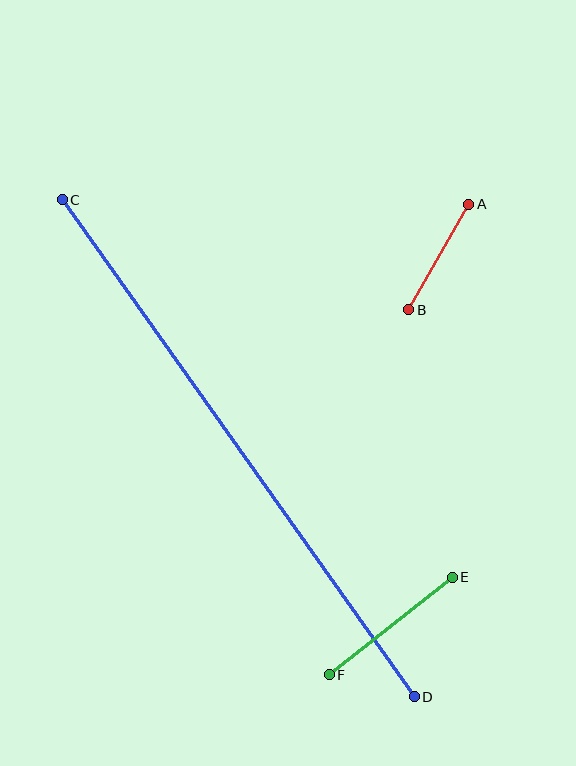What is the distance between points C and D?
The distance is approximately 609 pixels.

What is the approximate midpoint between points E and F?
The midpoint is at approximately (391, 626) pixels.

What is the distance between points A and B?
The distance is approximately 121 pixels.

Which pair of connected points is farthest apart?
Points C and D are farthest apart.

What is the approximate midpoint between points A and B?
The midpoint is at approximately (439, 257) pixels.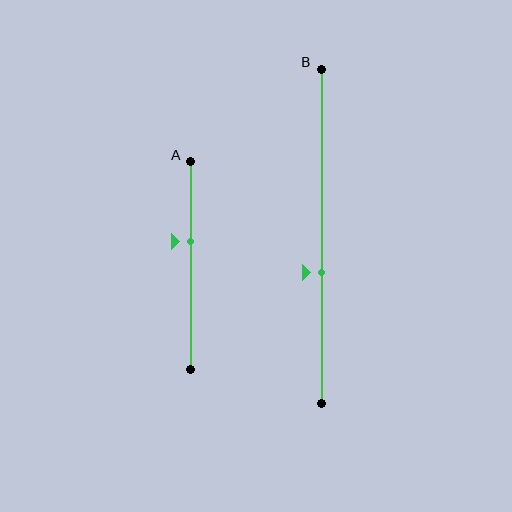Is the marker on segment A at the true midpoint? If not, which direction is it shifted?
No, the marker on segment A is shifted upward by about 12% of the segment length.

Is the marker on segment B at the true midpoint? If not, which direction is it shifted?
No, the marker on segment B is shifted downward by about 11% of the segment length.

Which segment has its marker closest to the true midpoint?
Segment B has its marker closest to the true midpoint.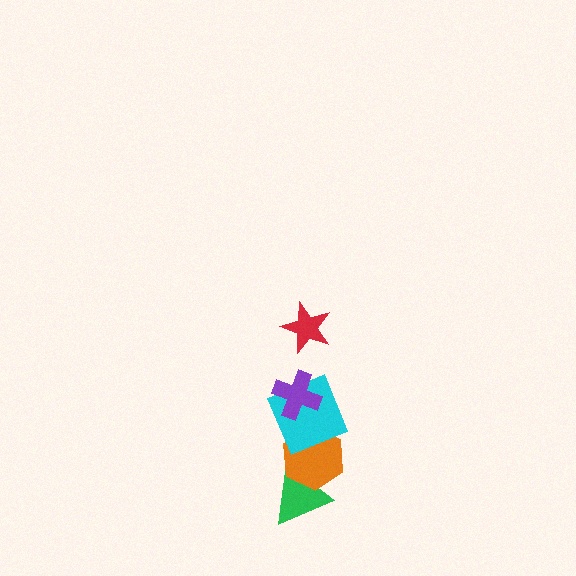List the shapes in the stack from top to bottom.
From top to bottom: the red star, the purple cross, the cyan square, the orange hexagon, the green triangle.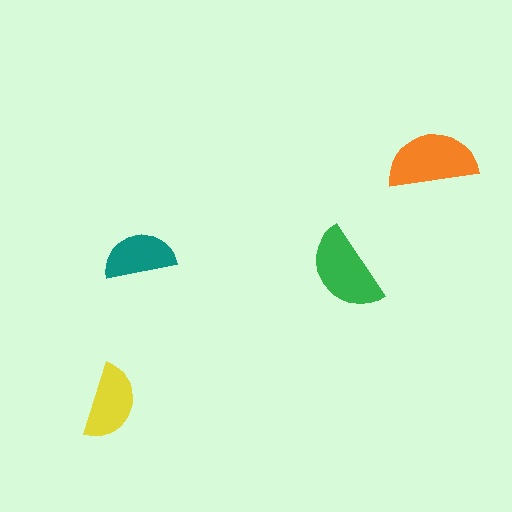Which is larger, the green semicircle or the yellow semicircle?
The green one.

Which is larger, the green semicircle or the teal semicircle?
The green one.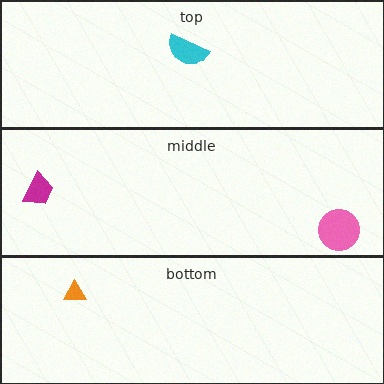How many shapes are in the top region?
1.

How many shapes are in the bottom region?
1.